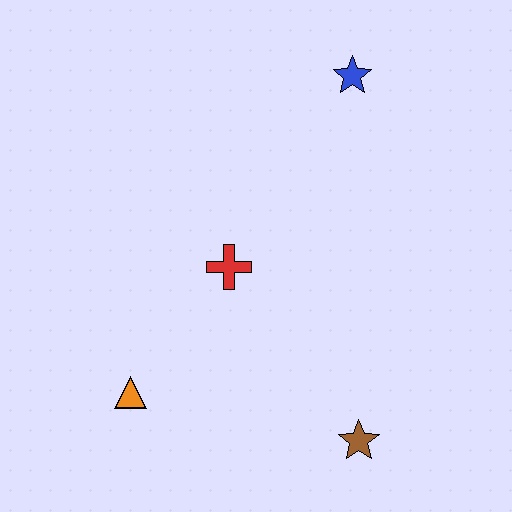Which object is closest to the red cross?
The orange triangle is closest to the red cross.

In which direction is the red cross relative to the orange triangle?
The red cross is above the orange triangle.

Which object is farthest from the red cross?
The blue star is farthest from the red cross.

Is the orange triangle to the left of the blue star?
Yes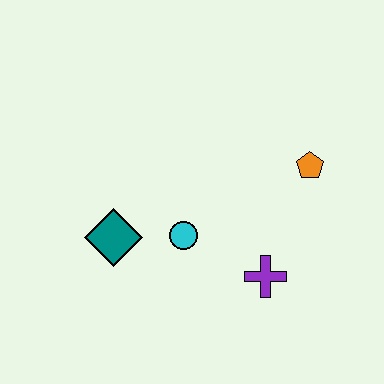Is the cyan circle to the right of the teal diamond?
Yes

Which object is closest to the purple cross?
The cyan circle is closest to the purple cross.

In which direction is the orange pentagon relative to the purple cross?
The orange pentagon is above the purple cross.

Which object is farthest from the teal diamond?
The orange pentagon is farthest from the teal diamond.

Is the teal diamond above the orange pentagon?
No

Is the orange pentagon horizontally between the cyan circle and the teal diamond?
No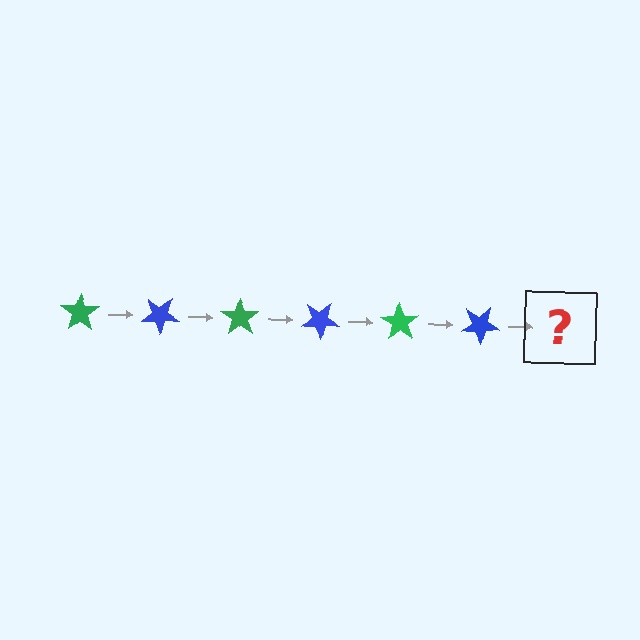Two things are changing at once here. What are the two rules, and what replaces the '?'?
The two rules are that it rotates 35 degrees each step and the color cycles through green and blue. The '?' should be a green star, rotated 210 degrees from the start.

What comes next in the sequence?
The next element should be a green star, rotated 210 degrees from the start.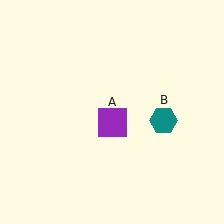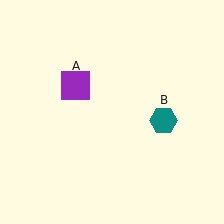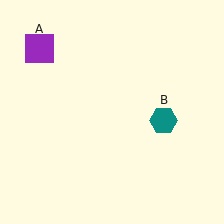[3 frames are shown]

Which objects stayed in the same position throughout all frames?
Teal hexagon (object B) remained stationary.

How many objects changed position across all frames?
1 object changed position: purple square (object A).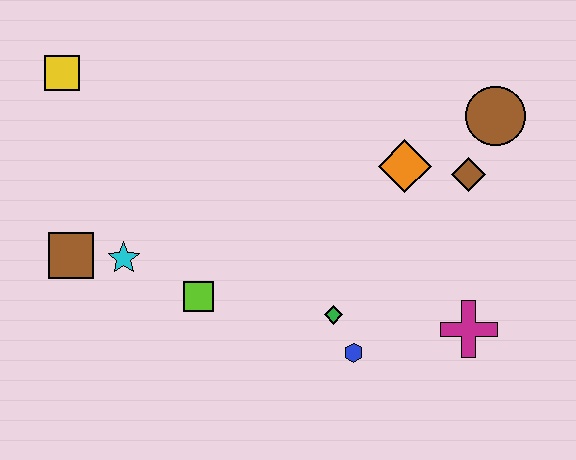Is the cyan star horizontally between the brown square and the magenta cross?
Yes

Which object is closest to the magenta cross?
The blue hexagon is closest to the magenta cross.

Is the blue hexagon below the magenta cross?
Yes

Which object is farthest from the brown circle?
The brown square is farthest from the brown circle.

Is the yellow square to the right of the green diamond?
No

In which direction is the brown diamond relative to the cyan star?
The brown diamond is to the right of the cyan star.